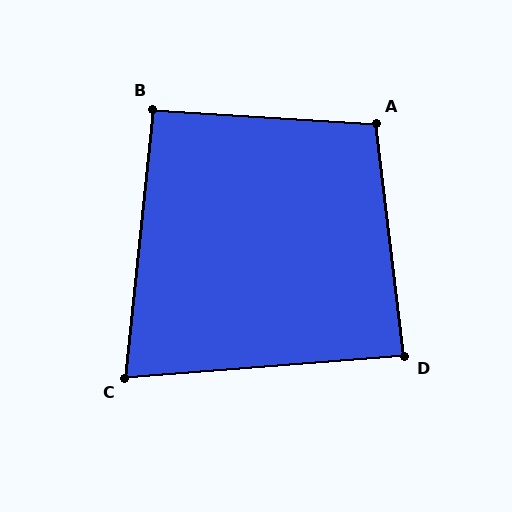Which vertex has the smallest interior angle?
C, at approximately 80 degrees.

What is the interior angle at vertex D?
Approximately 88 degrees (approximately right).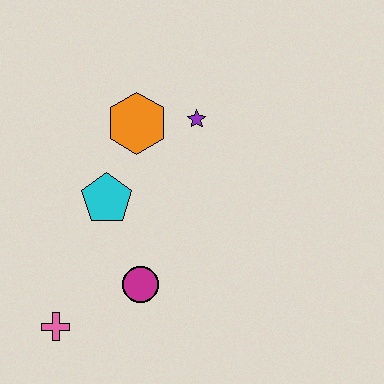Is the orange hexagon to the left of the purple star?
Yes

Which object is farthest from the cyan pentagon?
The pink cross is farthest from the cyan pentagon.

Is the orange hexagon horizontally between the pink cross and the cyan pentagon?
No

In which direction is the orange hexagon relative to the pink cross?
The orange hexagon is above the pink cross.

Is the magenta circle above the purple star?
No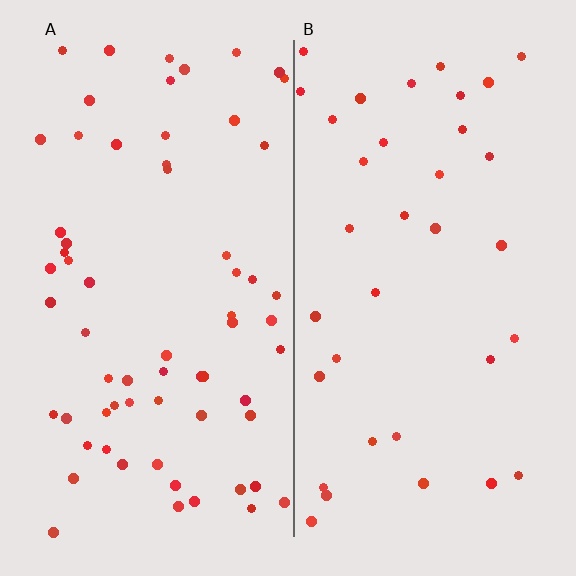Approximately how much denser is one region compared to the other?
Approximately 1.8× — region A over region B.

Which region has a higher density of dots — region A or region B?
A (the left).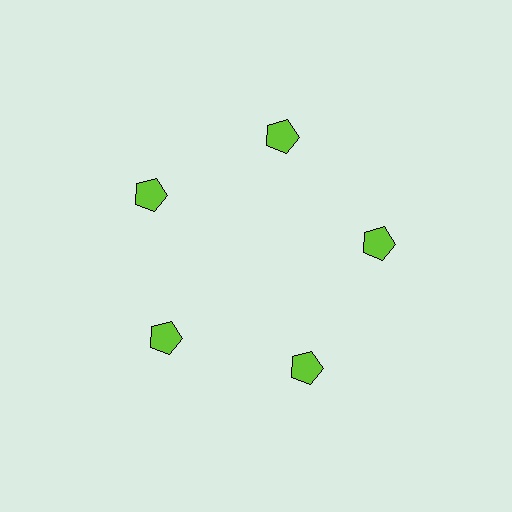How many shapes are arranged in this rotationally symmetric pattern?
There are 5 shapes, arranged in 5 groups of 1.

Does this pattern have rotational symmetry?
Yes, this pattern has 5-fold rotational symmetry. It looks the same after rotating 72 degrees around the center.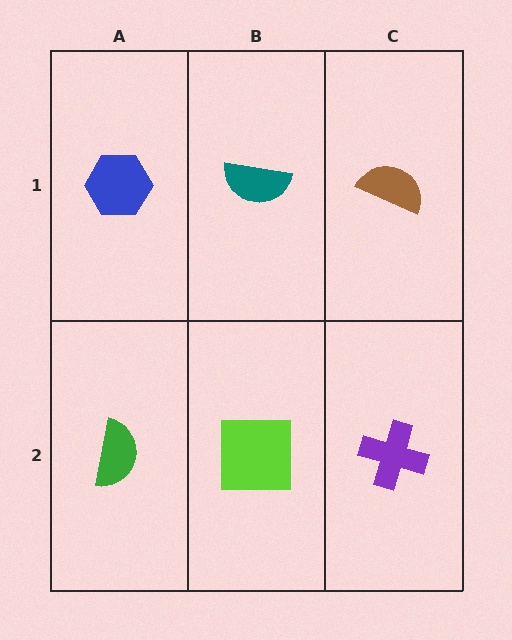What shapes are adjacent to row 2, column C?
A brown semicircle (row 1, column C), a lime square (row 2, column B).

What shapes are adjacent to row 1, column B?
A lime square (row 2, column B), a blue hexagon (row 1, column A), a brown semicircle (row 1, column C).